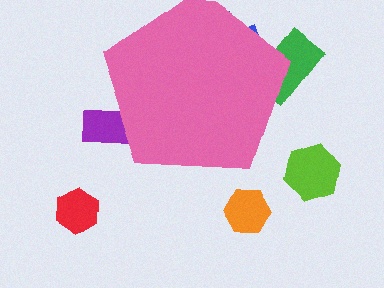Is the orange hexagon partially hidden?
No, the orange hexagon is fully visible.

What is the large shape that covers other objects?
A pink pentagon.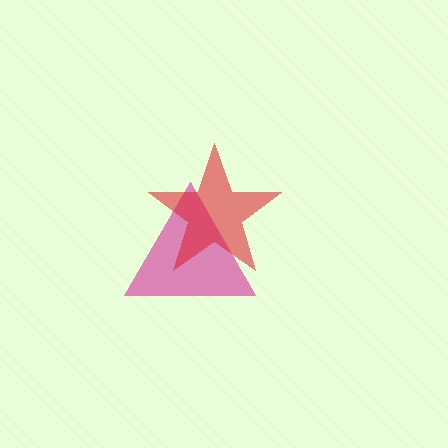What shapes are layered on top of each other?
The layered shapes are: a magenta triangle, a red star.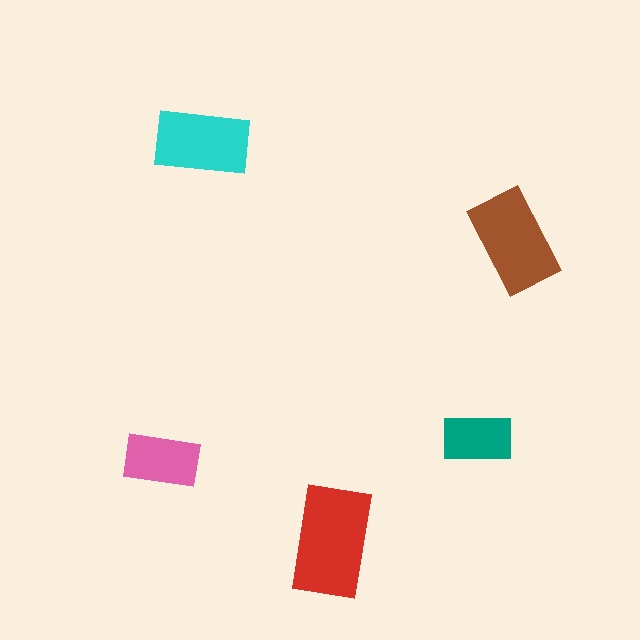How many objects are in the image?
There are 5 objects in the image.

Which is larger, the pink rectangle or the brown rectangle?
The brown one.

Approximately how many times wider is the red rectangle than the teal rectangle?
About 1.5 times wider.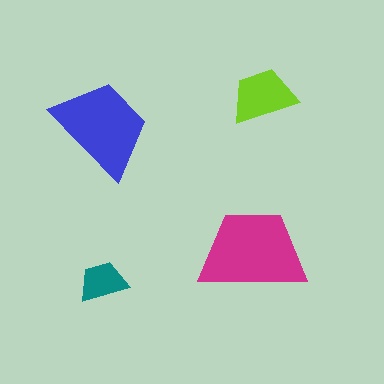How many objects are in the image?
There are 4 objects in the image.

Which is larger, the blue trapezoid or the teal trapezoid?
The blue one.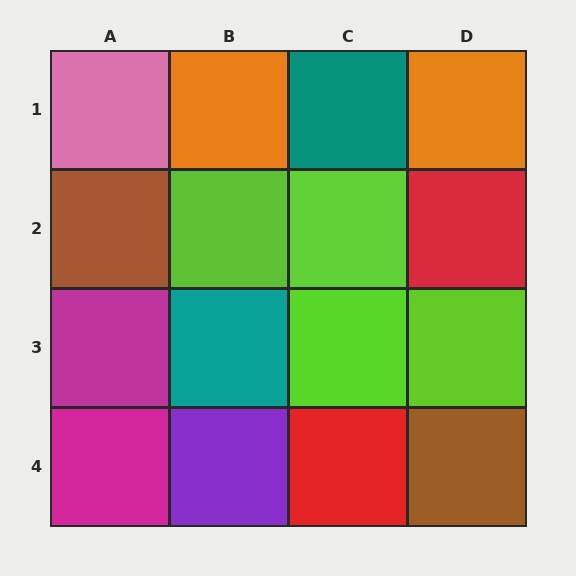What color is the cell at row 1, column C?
Teal.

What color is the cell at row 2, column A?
Brown.